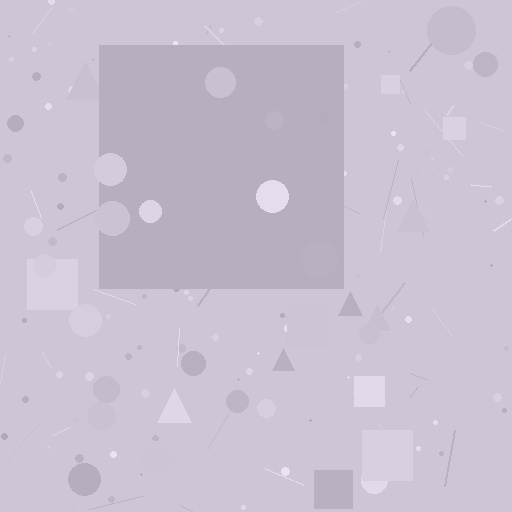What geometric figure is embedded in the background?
A square is embedded in the background.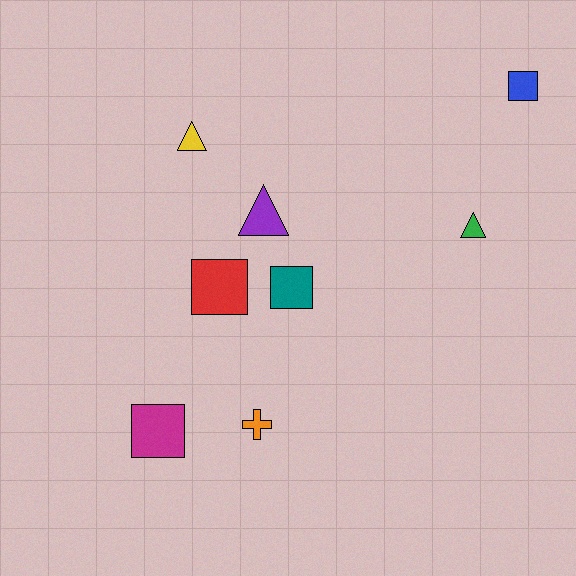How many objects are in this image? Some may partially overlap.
There are 8 objects.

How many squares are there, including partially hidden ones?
There are 4 squares.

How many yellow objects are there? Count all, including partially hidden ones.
There is 1 yellow object.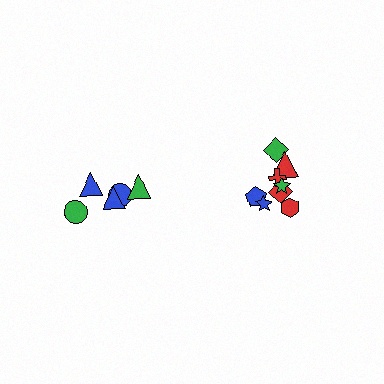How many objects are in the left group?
There are 5 objects.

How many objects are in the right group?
There are 8 objects.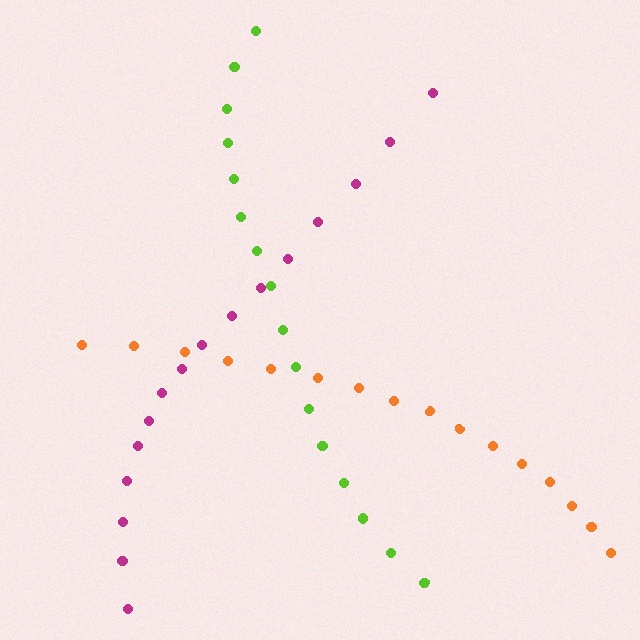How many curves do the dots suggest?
There are 3 distinct paths.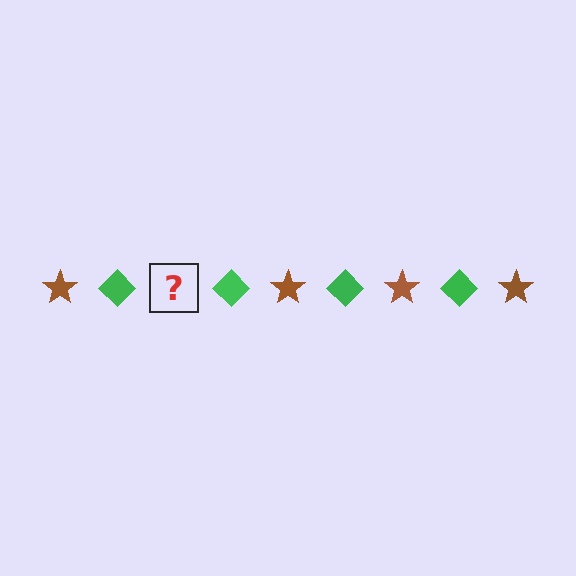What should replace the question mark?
The question mark should be replaced with a brown star.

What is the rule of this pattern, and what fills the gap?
The rule is that the pattern alternates between brown star and green diamond. The gap should be filled with a brown star.